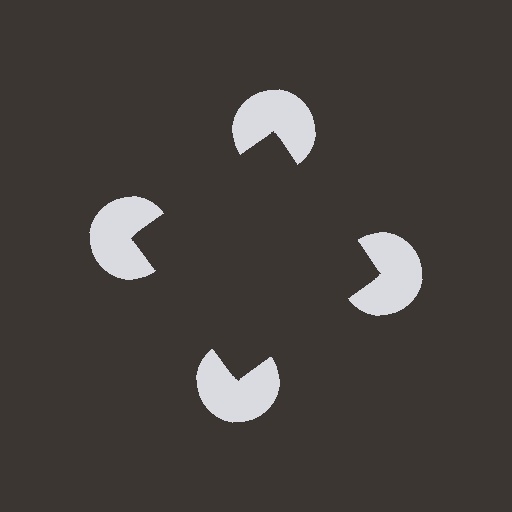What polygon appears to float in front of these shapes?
An illusory square — its edges are inferred from the aligned wedge cuts in the pac-man discs, not physically drawn.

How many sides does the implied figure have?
4 sides.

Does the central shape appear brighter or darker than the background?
It typically appears slightly darker than the background, even though no actual brightness change is drawn.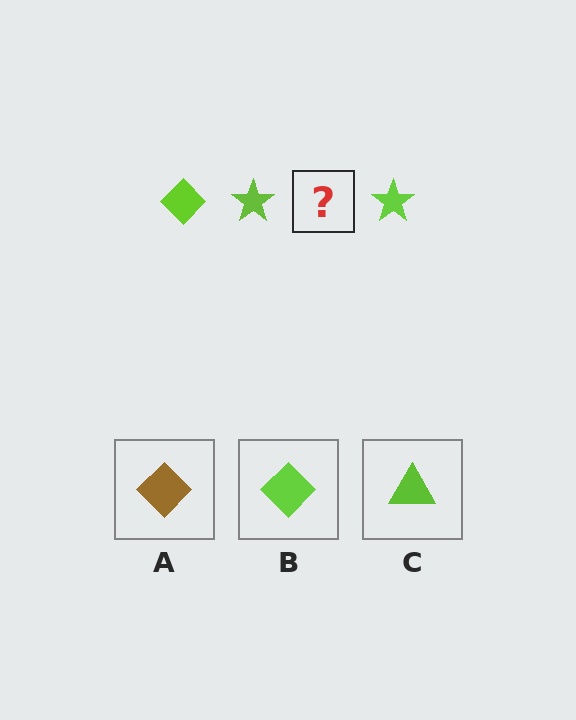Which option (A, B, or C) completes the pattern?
B.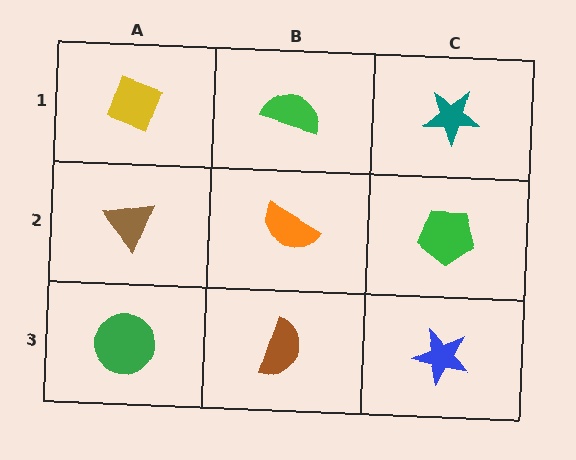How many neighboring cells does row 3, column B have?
3.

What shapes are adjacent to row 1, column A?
A brown triangle (row 2, column A), a green semicircle (row 1, column B).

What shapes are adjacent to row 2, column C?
A teal star (row 1, column C), a blue star (row 3, column C), an orange semicircle (row 2, column B).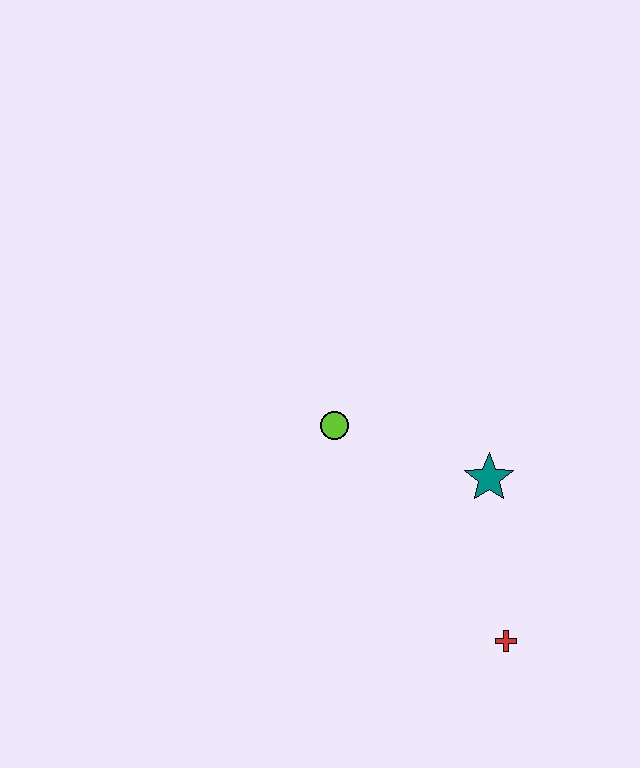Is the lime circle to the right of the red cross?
No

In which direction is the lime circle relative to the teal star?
The lime circle is to the left of the teal star.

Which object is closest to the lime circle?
The teal star is closest to the lime circle.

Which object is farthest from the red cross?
The lime circle is farthest from the red cross.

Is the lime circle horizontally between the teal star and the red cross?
No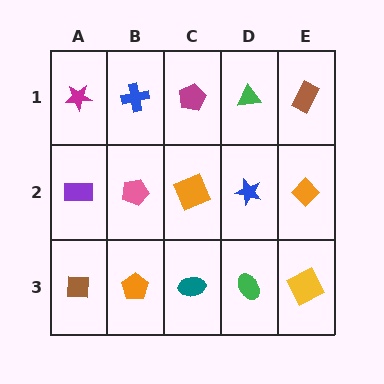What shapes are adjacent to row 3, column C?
An orange square (row 2, column C), an orange pentagon (row 3, column B), a green ellipse (row 3, column D).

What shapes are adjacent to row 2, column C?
A magenta pentagon (row 1, column C), a teal ellipse (row 3, column C), a pink pentagon (row 2, column B), a blue star (row 2, column D).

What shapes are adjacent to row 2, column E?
A brown rectangle (row 1, column E), a yellow square (row 3, column E), a blue star (row 2, column D).